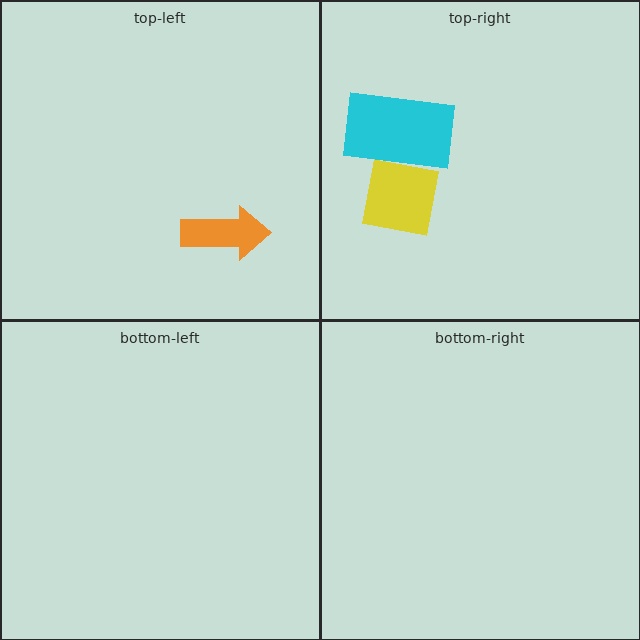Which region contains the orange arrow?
The top-left region.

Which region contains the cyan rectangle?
The top-right region.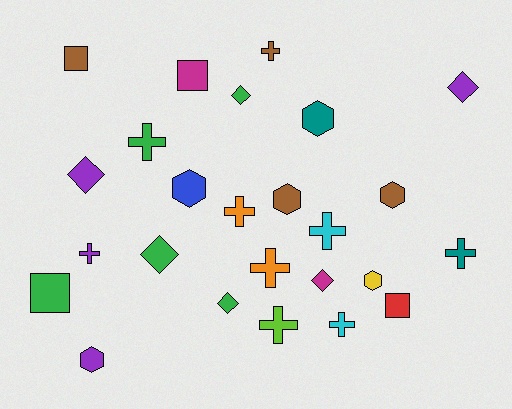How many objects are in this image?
There are 25 objects.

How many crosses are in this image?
There are 9 crosses.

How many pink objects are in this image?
There are no pink objects.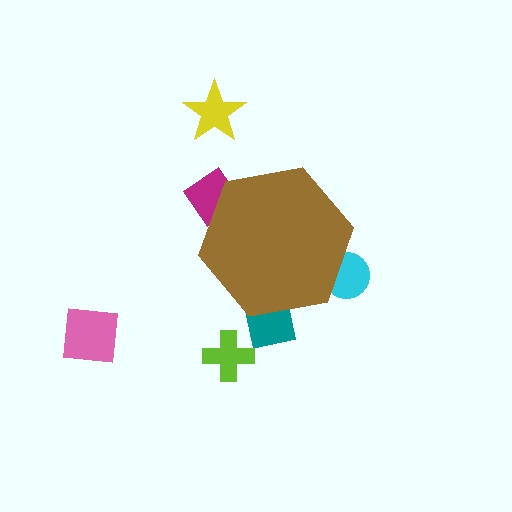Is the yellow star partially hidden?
No, the yellow star is fully visible.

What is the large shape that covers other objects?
A brown hexagon.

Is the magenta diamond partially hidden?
Yes, the magenta diamond is partially hidden behind the brown hexagon.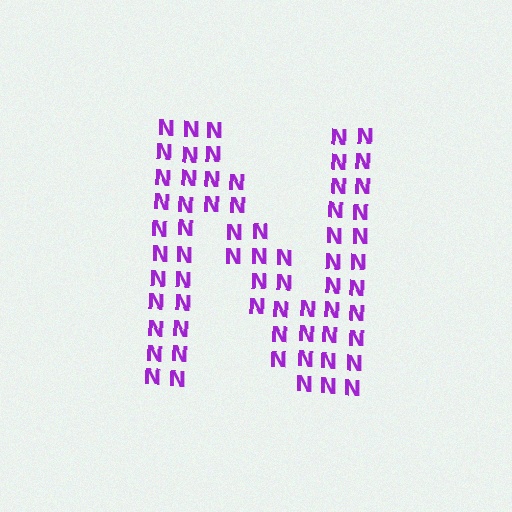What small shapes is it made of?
It is made of small letter N's.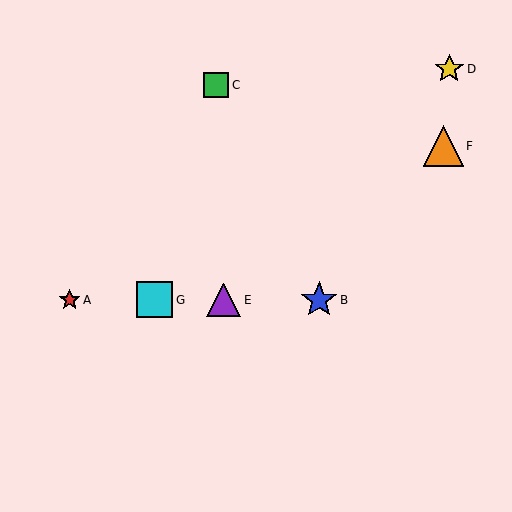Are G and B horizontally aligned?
Yes, both are at y≈300.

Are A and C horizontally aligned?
No, A is at y≈300 and C is at y≈85.